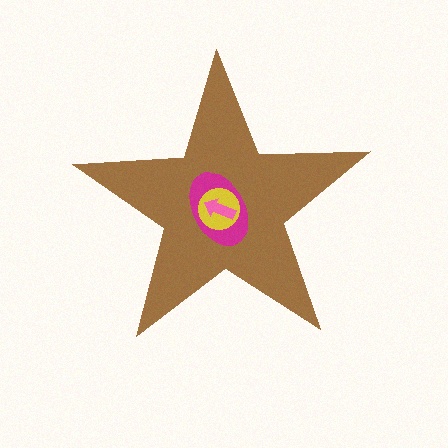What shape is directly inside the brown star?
The magenta ellipse.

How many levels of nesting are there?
4.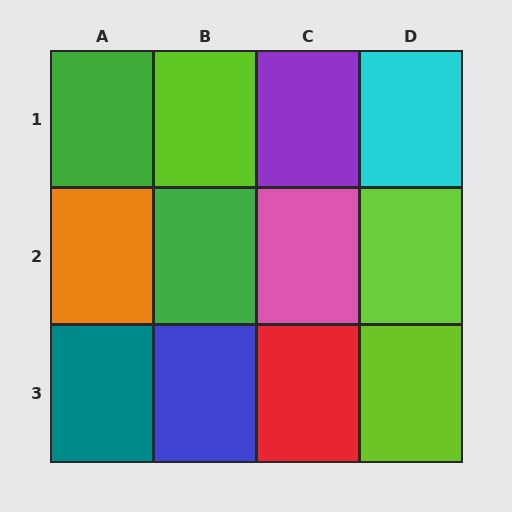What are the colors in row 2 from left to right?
Orange, green, pink, lime.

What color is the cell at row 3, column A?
Teal.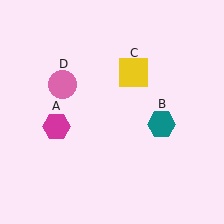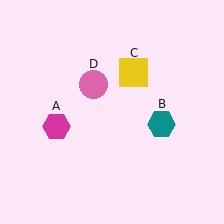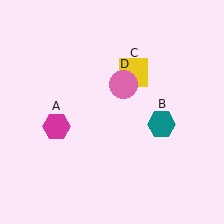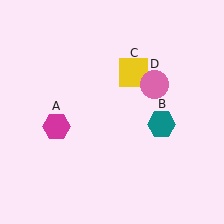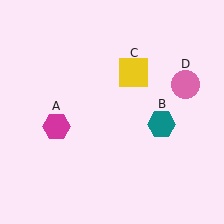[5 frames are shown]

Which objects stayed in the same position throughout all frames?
Magenta hexagon (object A) and teal hexagon (object B) and yellow square (object C) remained stationary.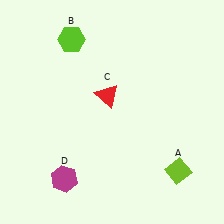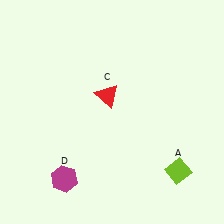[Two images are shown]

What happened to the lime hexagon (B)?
The lime hexagon (B) was removed in Image 2. It was in the top-left area of Image 1.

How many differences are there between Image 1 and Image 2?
There is 1 difference between the two images.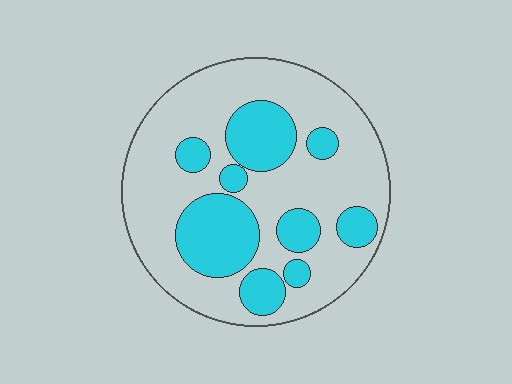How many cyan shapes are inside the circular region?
9.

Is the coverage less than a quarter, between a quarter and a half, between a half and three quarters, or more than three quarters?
Between a quarter and a half.